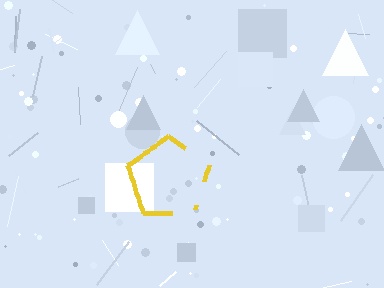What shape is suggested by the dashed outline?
The dashed outline suggests a pentagon.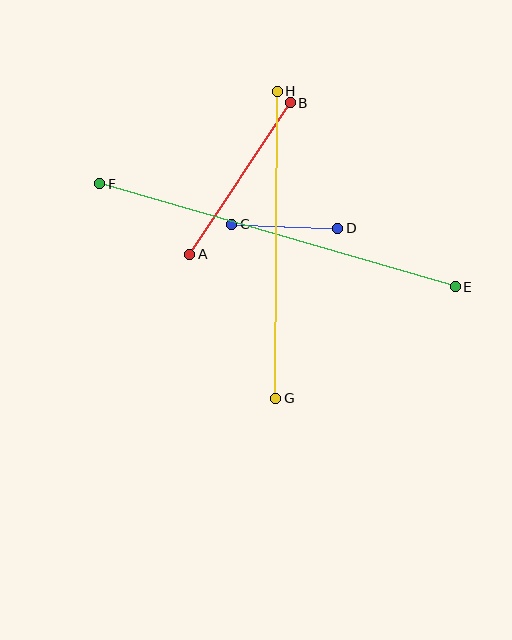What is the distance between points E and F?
The distance is approximately 370 pixels.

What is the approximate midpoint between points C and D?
The midpoint is at approximately (285, 226) pixels.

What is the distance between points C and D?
The distance is approximately 106 pixels.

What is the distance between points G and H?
The distance is approximately 307 pixels.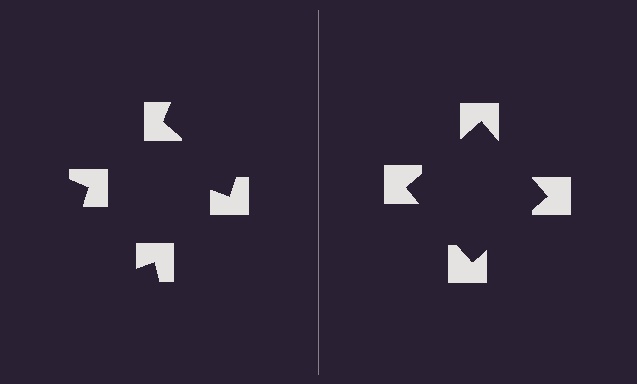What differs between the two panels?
The notched squares are positioned identically on both sides; only the wedge orientations differ. On the right they align to a square; on the left they are misaligned.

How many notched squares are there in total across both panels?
8 — 4 on each side.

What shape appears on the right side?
An illusory square.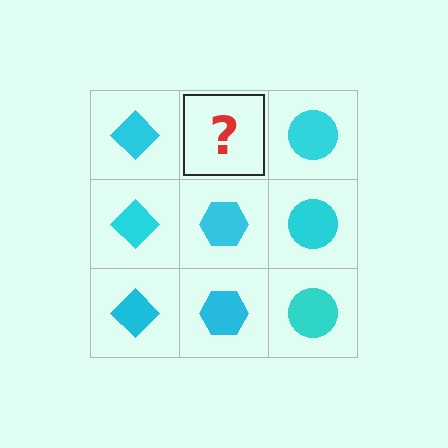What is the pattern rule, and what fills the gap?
The rule is that each column has a consistent shape. The gap should be filled with a cyan hexagon.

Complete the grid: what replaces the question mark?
The question mark should be replaced with a cyan hexagon.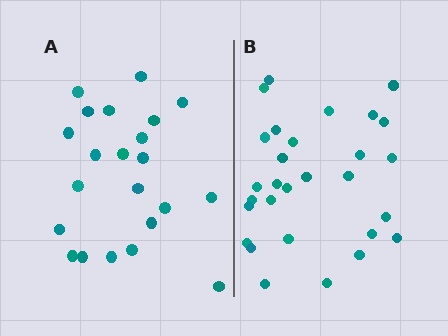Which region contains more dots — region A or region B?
Region B (the right region) has more dots.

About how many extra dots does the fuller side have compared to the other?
Region B has roughly 8 or so more dots than region A.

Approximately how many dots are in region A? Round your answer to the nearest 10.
About 20 dots. (The exact count is 22, which rounds to 20.)